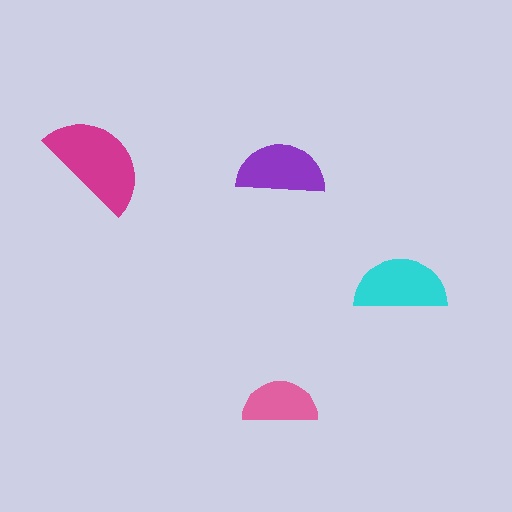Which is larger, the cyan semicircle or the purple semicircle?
The cyan one.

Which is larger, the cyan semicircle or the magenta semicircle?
The magenta one.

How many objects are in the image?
There are 4 objects in the image.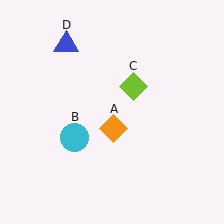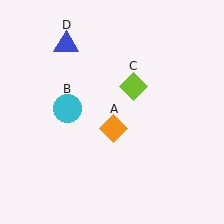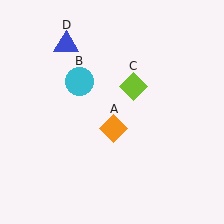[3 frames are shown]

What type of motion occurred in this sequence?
The cyan circle (object B) rotated clockwise around the center of the scene.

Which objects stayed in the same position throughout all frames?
Orange diamond (object A) and lime diamond (object C) and blue triangle (object D) remained stationary.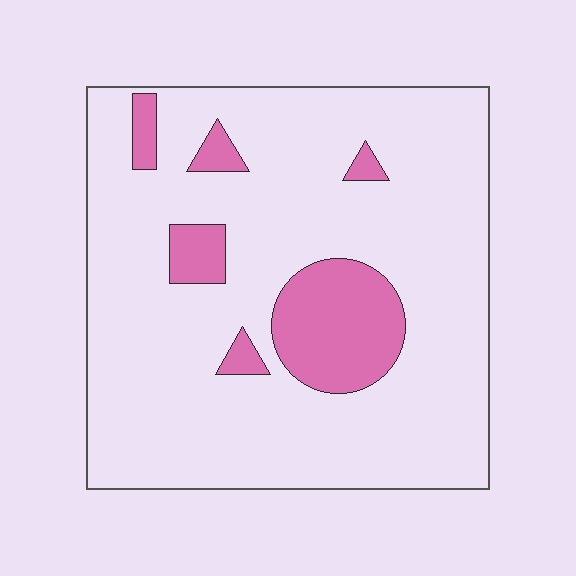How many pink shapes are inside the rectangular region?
6.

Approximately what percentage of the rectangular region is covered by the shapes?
Approximately 15%.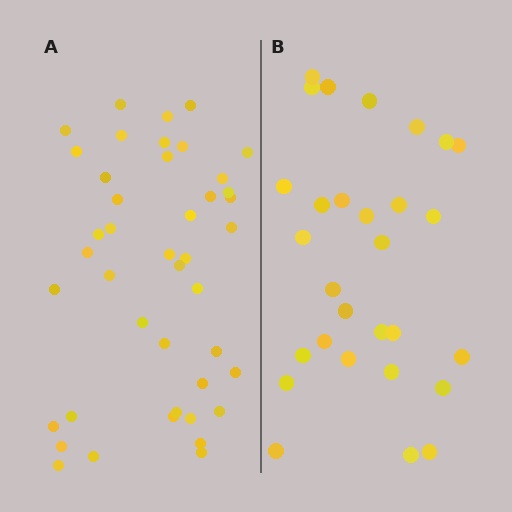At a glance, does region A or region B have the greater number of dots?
Region A (the left region) has more dots.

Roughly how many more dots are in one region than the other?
Region A has approximately 15 more dots than region B.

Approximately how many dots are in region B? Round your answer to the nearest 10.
About 30 dots. (The exact count is 29, which rounds to 30.)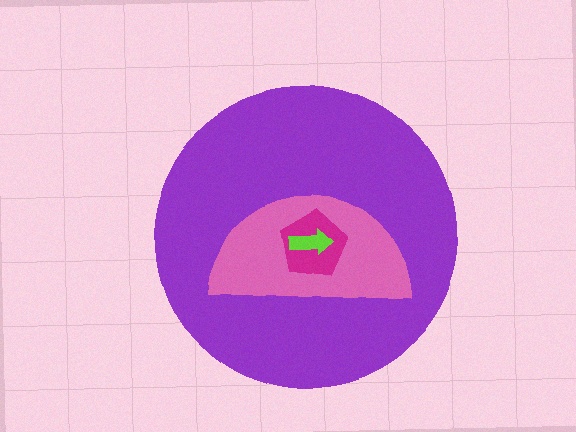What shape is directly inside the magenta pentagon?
The lime arrow.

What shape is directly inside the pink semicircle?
The magenta pentagon.